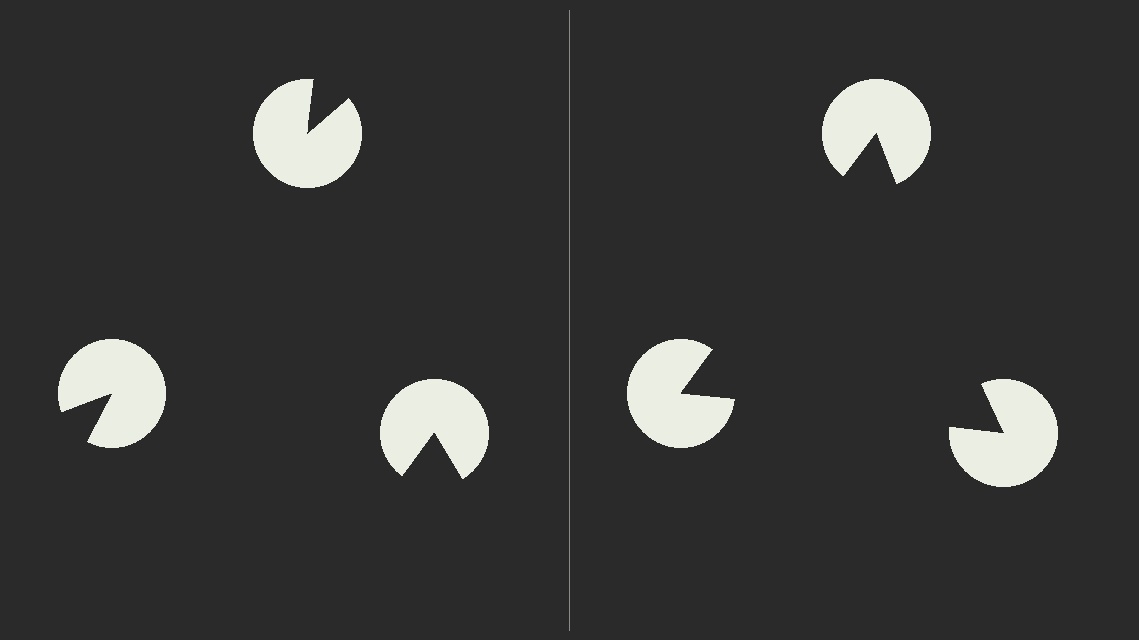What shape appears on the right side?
An illusory triangle.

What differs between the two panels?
The pac-man discs are positioned identically on both sides; only the wedge orientations differ. On the right they align to a triangle; on the left they are misaligned.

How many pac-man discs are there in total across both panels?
6 — 3 on each side.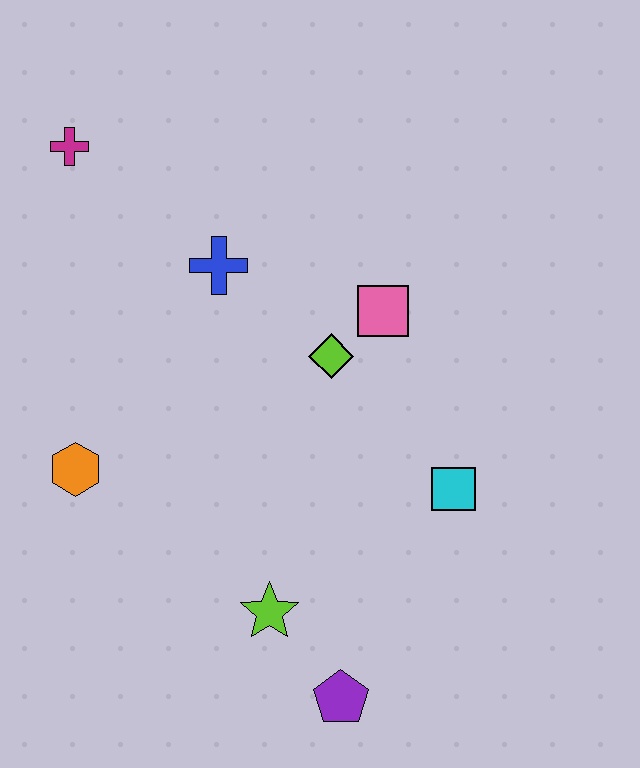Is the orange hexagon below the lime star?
No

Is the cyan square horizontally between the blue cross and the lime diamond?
No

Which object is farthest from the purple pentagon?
The magenta cross is farthest from the purple pentagon.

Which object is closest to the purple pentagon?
The lime star is closest to the purple pentagon.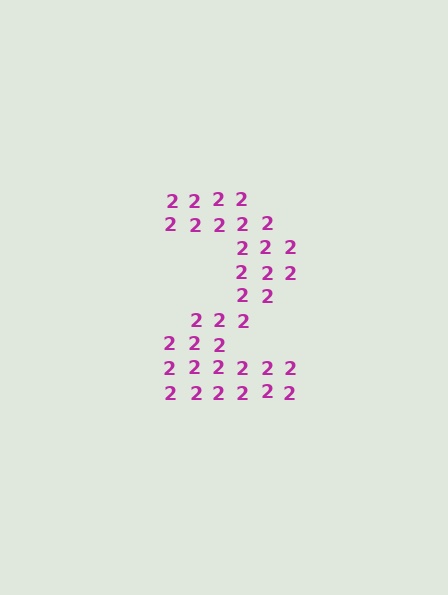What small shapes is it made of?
It is made of small digit 2's.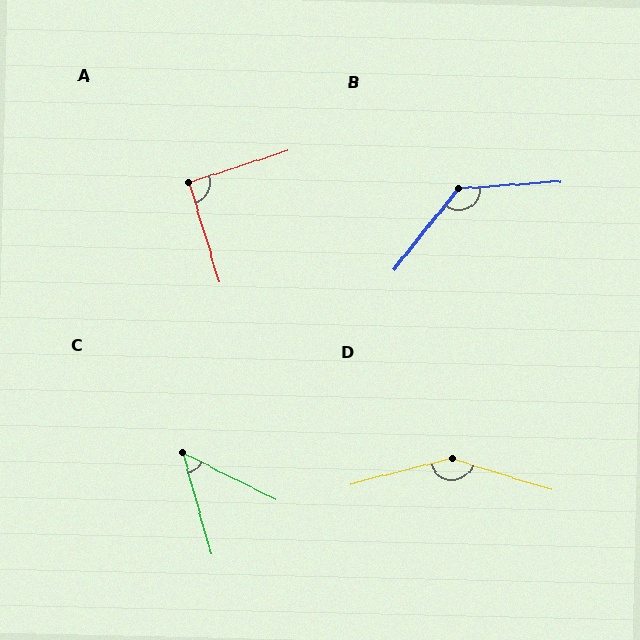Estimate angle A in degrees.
Approximately 91 degrees.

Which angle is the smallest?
C, at approximately 48 degrees.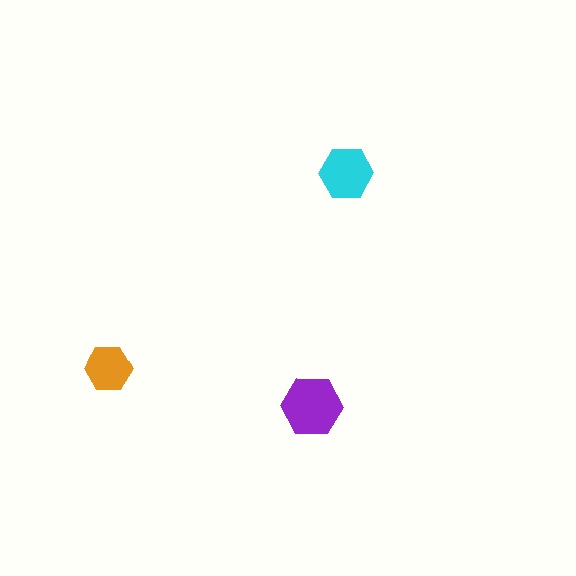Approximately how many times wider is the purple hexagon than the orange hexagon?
About 1.5 times wider.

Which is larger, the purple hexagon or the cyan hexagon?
The purple one.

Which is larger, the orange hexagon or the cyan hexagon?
The cyan one.